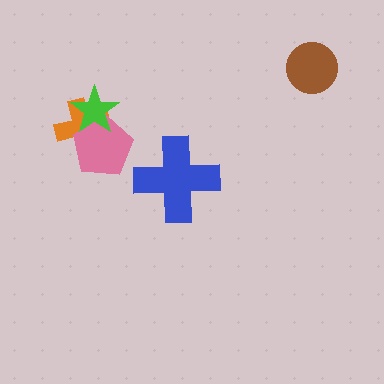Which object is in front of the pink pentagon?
The green star is in front of the pink pentagon.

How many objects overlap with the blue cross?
0 objects overlap with the blue cross.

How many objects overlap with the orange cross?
2 objects overlap with the orange cross.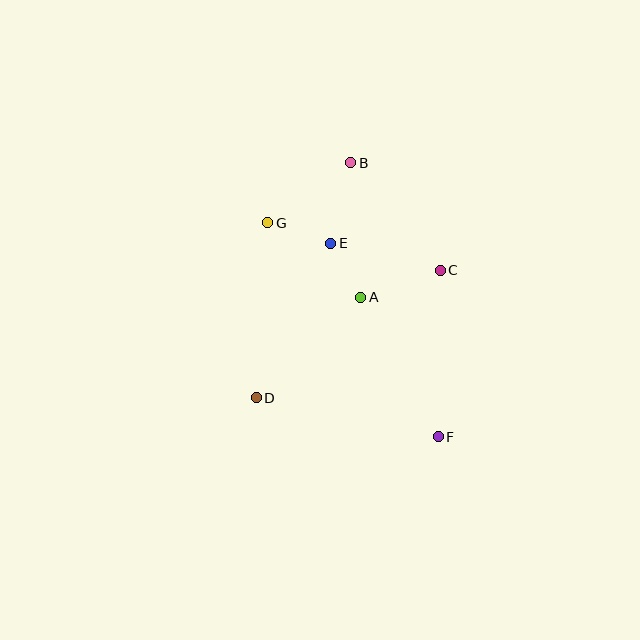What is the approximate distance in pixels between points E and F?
The distance between E and F is approximately 221 pixels.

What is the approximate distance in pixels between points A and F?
The distance between A and F is approximately 160 pixels.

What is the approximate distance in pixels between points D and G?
The distance between D and G is approximately 175 pixels.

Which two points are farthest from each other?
Points B and F are farthest from each other.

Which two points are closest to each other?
Points A and E are closest to each other.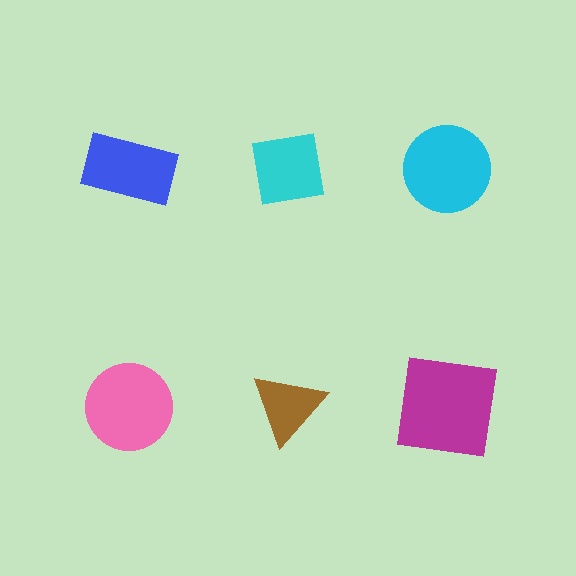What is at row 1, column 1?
A blue rectangle.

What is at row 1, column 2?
A cyan square.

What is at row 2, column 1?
A pink circle.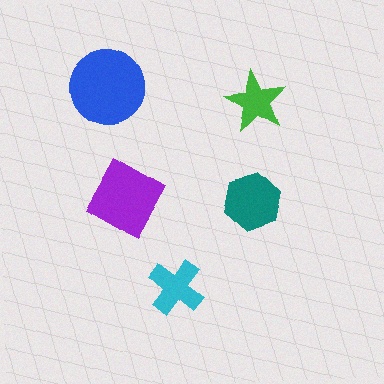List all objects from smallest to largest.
The green star, the cyan cross, the teal hexagon, the purple diamond, the blue circle.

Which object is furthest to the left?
The blue circle is leftmost.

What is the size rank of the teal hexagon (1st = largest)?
3rd.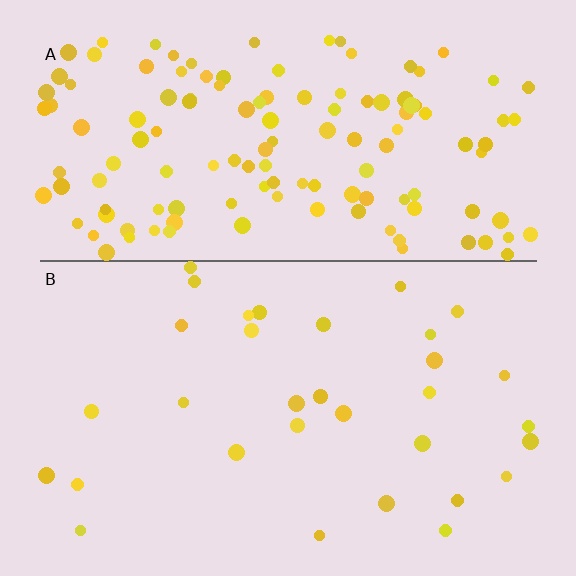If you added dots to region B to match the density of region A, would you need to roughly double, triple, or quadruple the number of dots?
Approximately quadruple.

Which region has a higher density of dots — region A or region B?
A (the top).